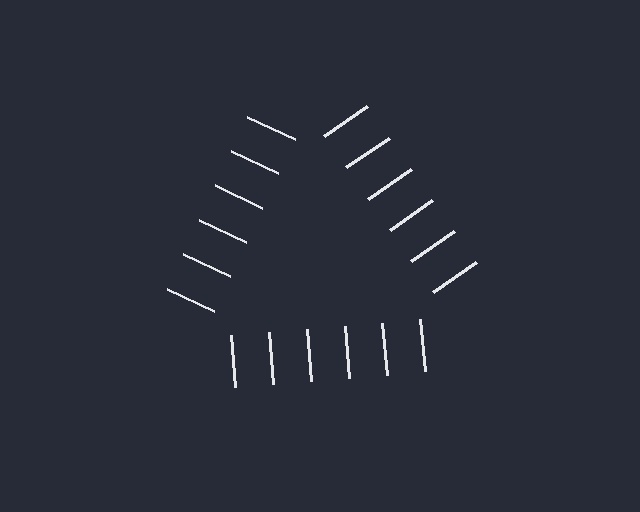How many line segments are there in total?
18 — 6 along each of the 3 edges.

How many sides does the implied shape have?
3 sides — the line-ends trace a triangle.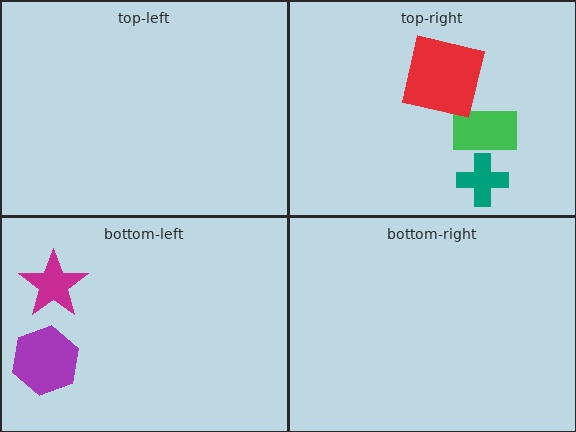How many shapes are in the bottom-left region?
2.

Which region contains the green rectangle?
The top-right region.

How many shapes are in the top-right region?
3.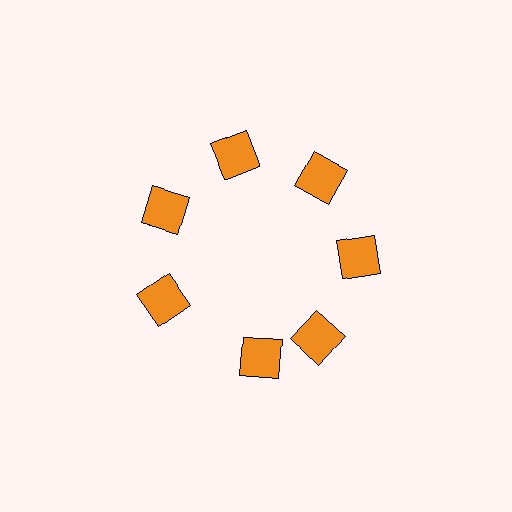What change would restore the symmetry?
The symmetry would be restored by rotating it back into even spacing with its neighbors so that all 7 squares sit at equal angles and equal distance from the center.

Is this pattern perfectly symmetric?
No. The 7 orange squares are arranged in a ring, but one element near the 6 o'clock position is rotated out of alignment along the ring, breaking the 7-fold rotational symmetry.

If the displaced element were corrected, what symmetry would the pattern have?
It would have 7-fold rotational symmetry — the pattern would map onto itself every 51 degrees.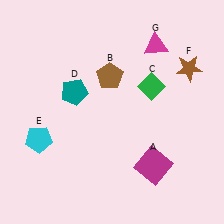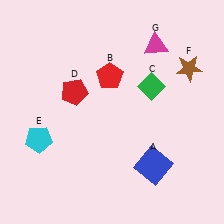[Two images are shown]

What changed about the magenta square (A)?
In Image 1, A is magenta. In Image 2, it changed to blue.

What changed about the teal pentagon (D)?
In Image 1, D is teal. In Image 2, it changed to red.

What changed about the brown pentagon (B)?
In Image 1, B is brown. In Image 2, it changed to red.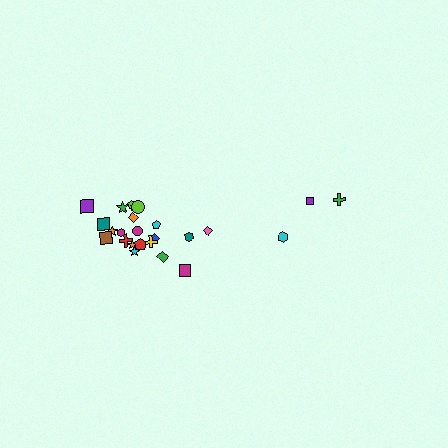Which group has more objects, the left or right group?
The left group.